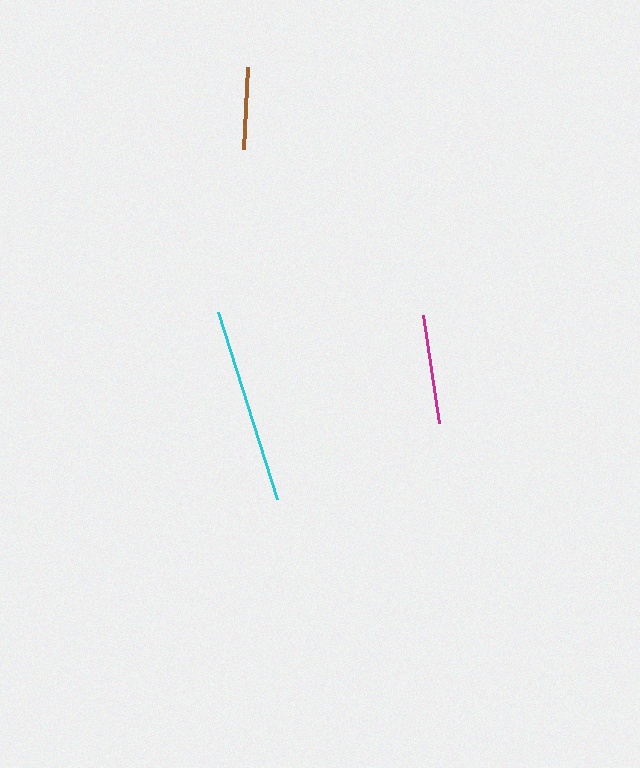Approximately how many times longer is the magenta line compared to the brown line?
The magenta line is approximately 1.3 times the length of the brown line.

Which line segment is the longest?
The cyan line is the longest at approximately 197 pixels.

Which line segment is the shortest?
The brown line is the shortest at approximately 83 pixels.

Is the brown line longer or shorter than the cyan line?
The cyan line is longer than the brown line.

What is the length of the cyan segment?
The cyan segment is approximately 197 pixels long.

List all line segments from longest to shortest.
From longest to shortest: cyan, magenta, brown.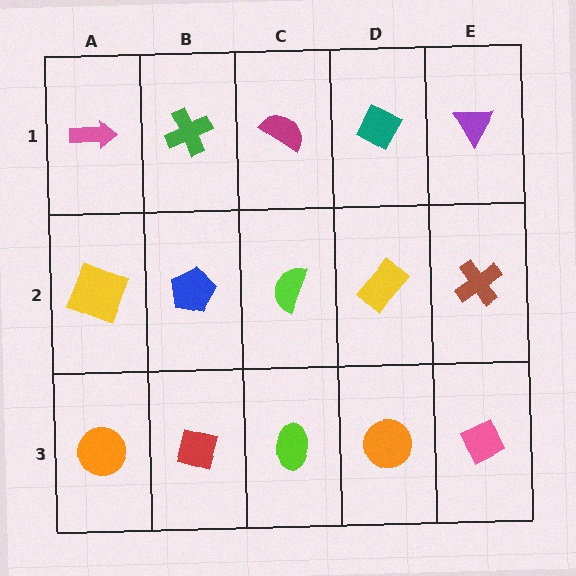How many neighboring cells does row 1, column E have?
2.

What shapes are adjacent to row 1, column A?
A yellow square (row 2, column A), a green cross (row 1, column B).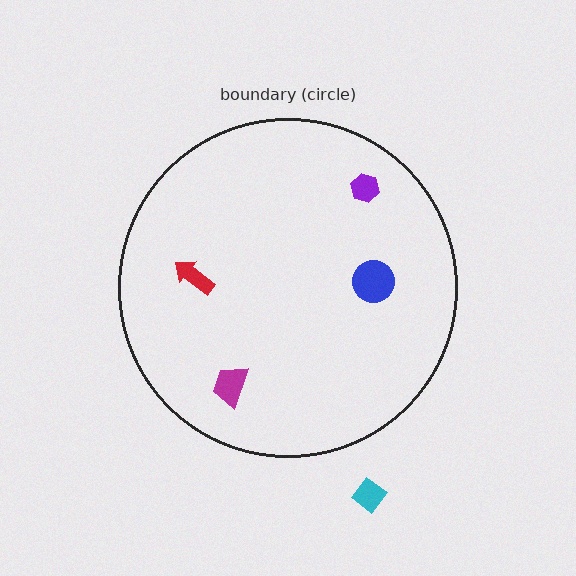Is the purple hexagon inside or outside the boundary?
Inside.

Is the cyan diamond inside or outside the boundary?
Outside.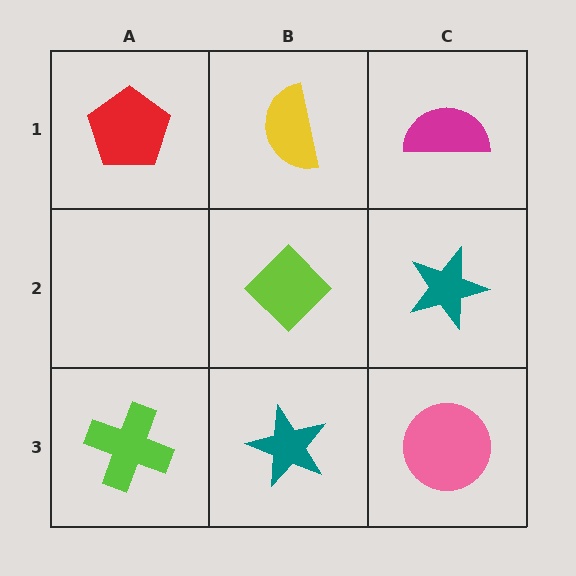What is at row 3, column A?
A lime cross.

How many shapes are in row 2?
2 shapes.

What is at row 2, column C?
A teal star.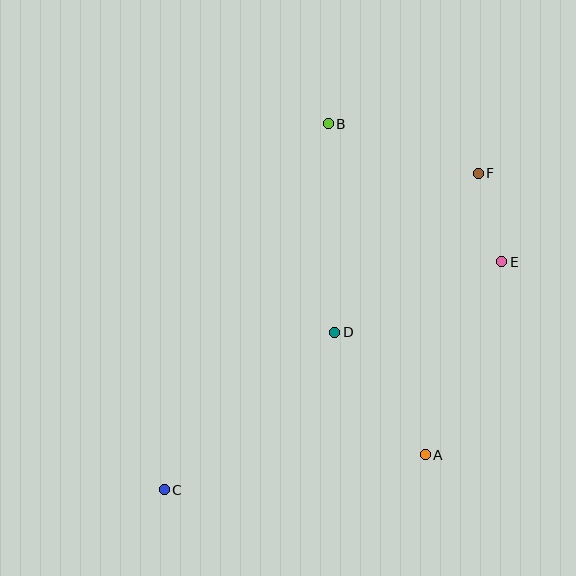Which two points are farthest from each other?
Points C and F are farthest from each other.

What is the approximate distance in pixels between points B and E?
The distance between B and E is approximately 222 pixels.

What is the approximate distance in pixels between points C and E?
The distance between C and E is approximately 407 pixels.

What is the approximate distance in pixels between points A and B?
The distance between A and B is approximately 345 pixels.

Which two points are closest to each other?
Points E and F are closest to each other.